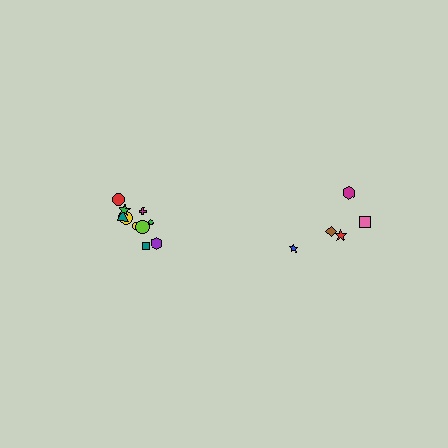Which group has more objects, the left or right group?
The left group.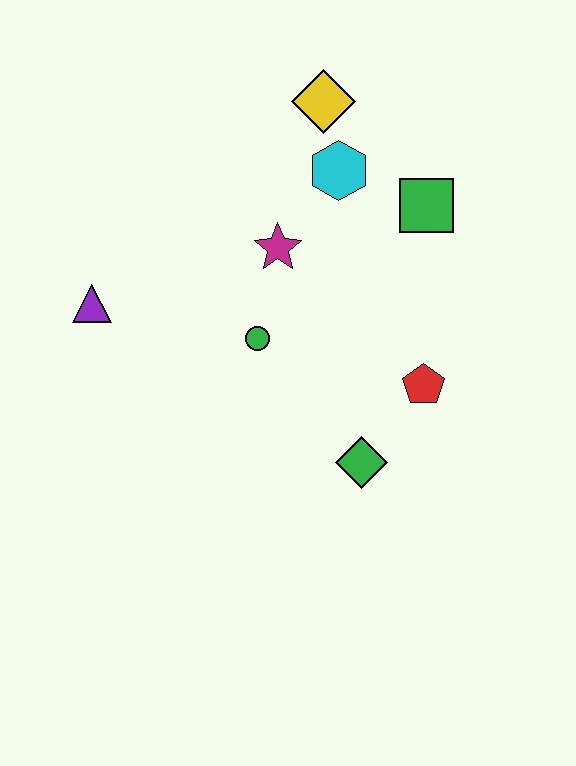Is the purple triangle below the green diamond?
No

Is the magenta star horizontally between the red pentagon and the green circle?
Yes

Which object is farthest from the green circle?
The yellow diamond is farthest from the green circle.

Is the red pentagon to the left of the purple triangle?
No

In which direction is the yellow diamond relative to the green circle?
The yellow diamond is above the green circle.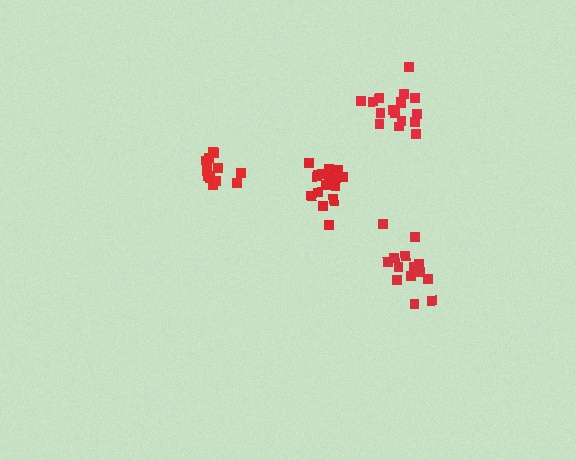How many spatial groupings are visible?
There are 4 spatial groupings.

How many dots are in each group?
Group 1: 13 dots, Group 2: 17 dots, Group 3: 19 dots, Group 4: 14 dots (63 total).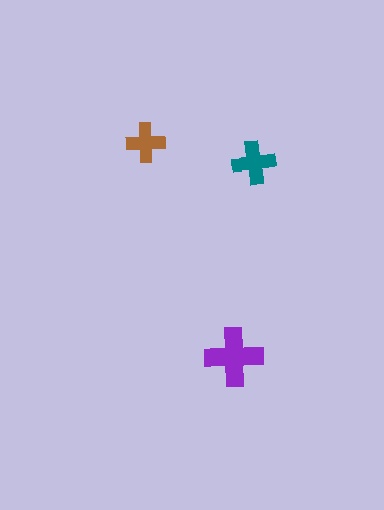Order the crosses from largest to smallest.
the purple one, the teal one, the brown one.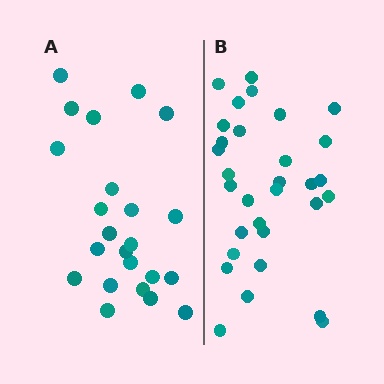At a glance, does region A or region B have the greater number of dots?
Region B (the right region) has more dots.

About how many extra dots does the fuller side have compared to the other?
Region B has roughly 8 or so more dots than region A.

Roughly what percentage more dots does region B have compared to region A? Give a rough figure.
About 35% more.